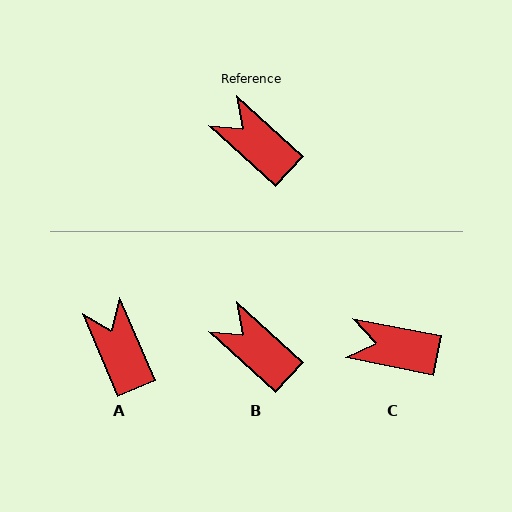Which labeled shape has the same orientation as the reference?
B.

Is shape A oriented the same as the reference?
No, it is off by about 24 degrees.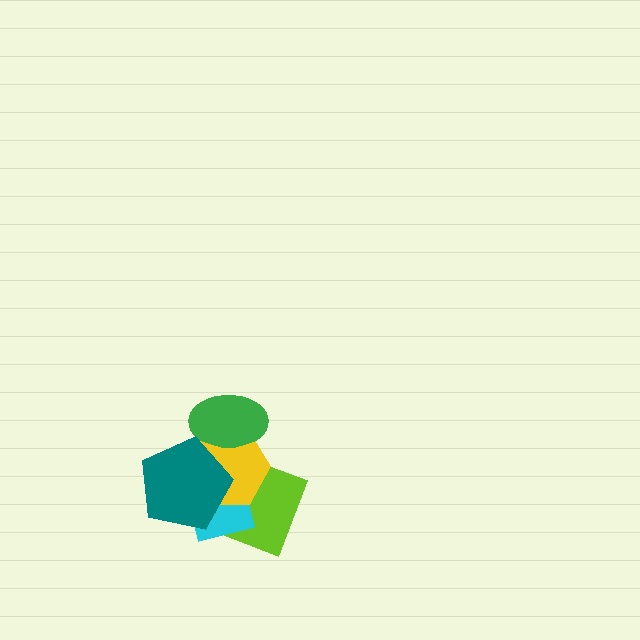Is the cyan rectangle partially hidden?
Yes, it is partially covered by another shape.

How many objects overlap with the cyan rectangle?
4 objects overlap with the cyan rectangle.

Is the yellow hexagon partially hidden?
Yes, it is partially covered by another shape.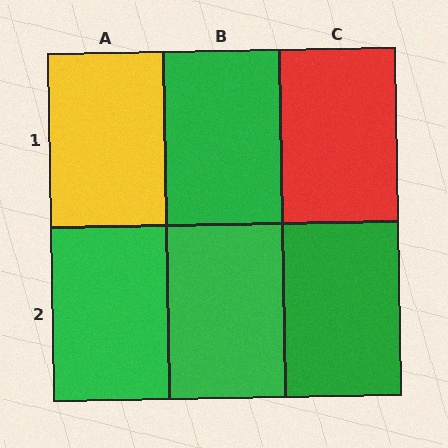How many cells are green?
4 cells are green.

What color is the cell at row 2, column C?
Green.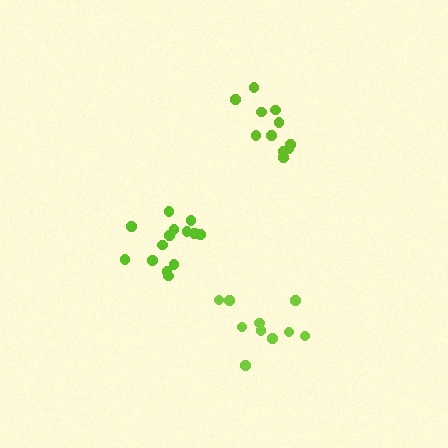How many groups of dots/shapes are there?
There are 3 groups.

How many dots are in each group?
Group 1: 10 dots, Group 2: 11 dots, Group 3: 14 dots (35 total).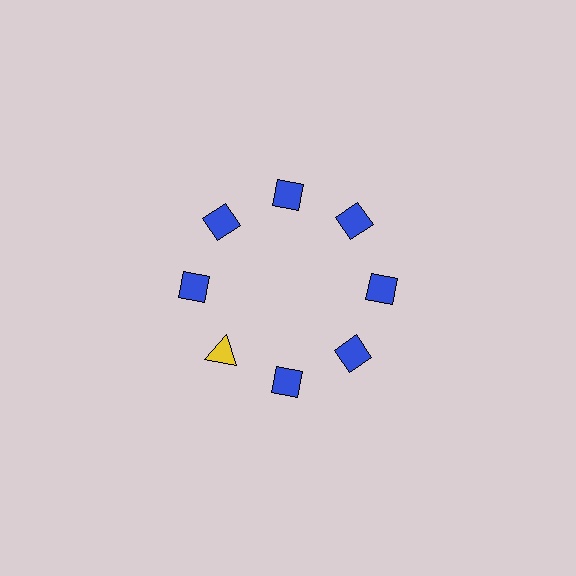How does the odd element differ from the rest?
It differs in both color (yellow instead of blue) and shape (triangle instead of diamond).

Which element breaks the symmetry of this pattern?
The yellow triangle at roughly the 8 o'clock position breaks the symmetry. All other shapes are blue diamonds.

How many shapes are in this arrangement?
There are 8 shapes arranged in a ring pattern.